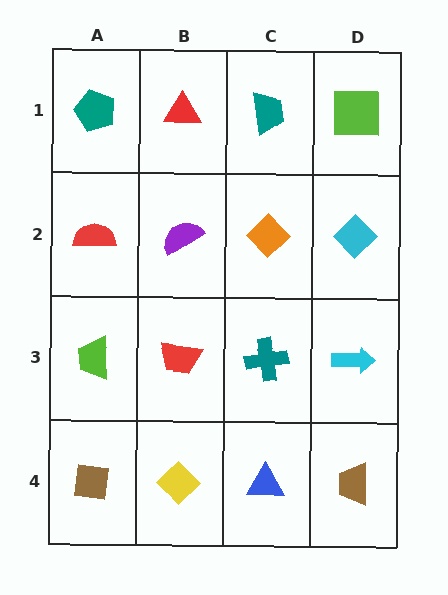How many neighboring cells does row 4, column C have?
3.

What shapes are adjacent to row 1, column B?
A purple semicircle (row 2, column B), a teal pentagon (row 1, column A), a teal trapezoid (row 1, column C).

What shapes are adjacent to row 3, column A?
A red semicircle (row 2, column A), a brown square (row 4, column A), a red trapezoid (row 3, column B).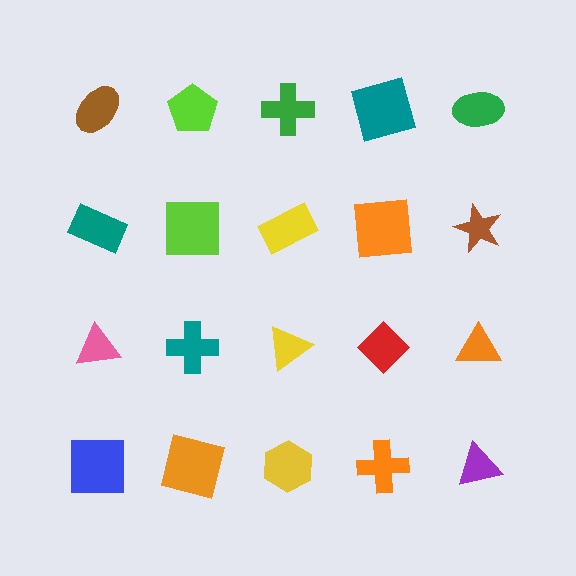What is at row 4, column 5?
A purple triangle.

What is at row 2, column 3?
A yellow rectangle.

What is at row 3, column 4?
A red diamond.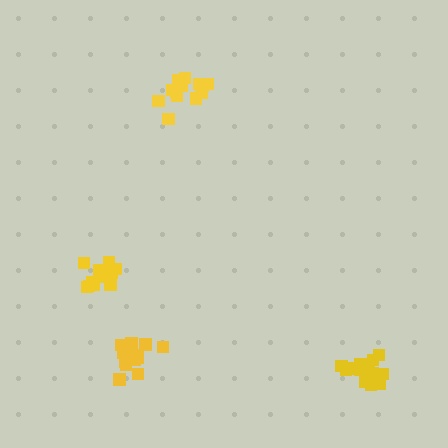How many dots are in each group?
Group 1: 17 dots, Group 2: 12 dots, Group 3: 13 dots, Group 4: 17 dots (59 total).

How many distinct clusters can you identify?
There are 4 distinct clusters.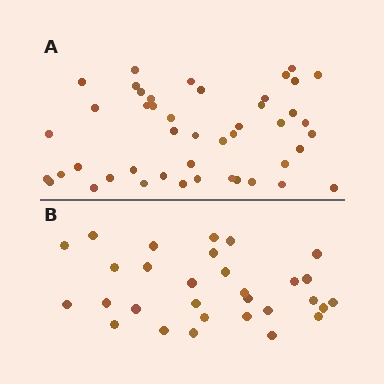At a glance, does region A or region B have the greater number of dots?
Region A (the top region) has more dots.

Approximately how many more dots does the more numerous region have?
Region A has approximately 15 more dots than region B.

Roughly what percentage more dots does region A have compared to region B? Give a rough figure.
About 55% more.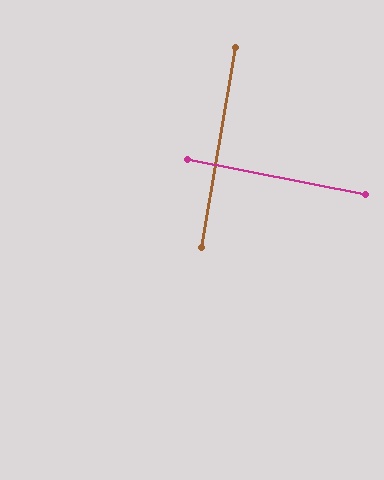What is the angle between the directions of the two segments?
Approximately 88 degrees.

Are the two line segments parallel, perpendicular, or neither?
Perpendicular — they meet at approximately 88°.